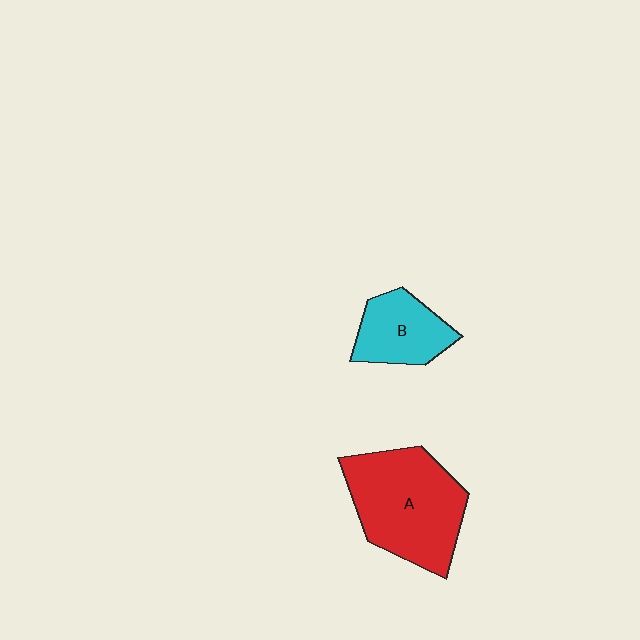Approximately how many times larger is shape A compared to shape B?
Approximately 1.9 times.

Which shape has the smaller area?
Shape B (cyan).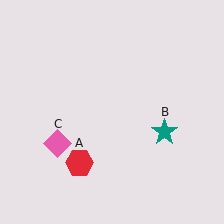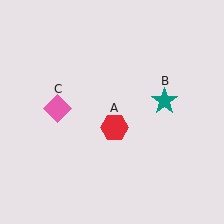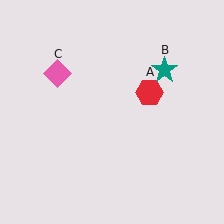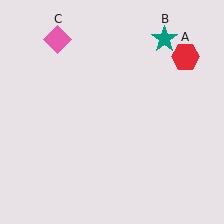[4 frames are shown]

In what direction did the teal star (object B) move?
The teal star (object B) moved up.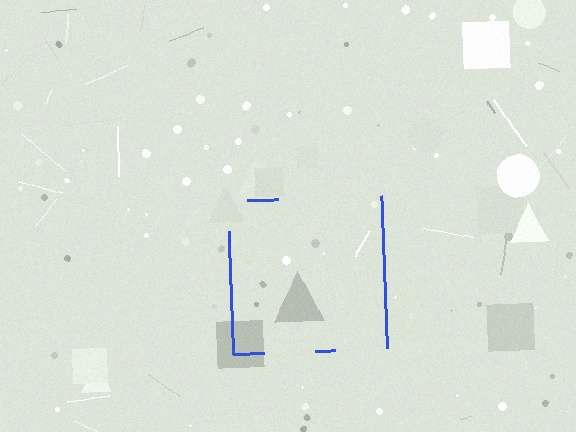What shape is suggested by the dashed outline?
The dashed outline suggests a square.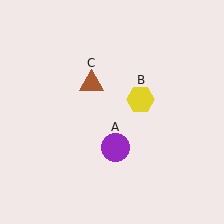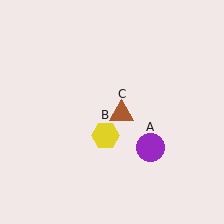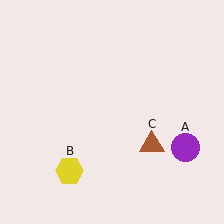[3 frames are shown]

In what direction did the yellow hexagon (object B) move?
The yellow hexagon (object B) moved down and to the left.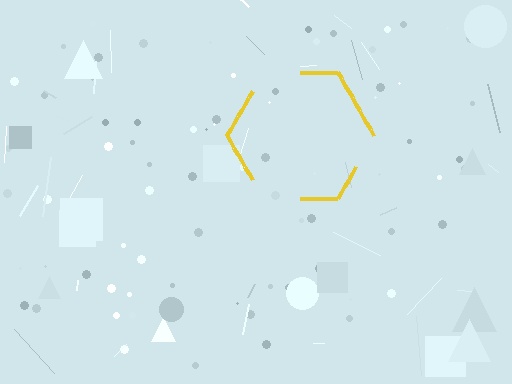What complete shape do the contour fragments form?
The contour fragments form a hexagon.